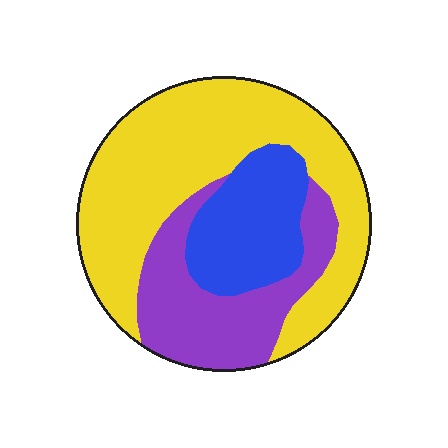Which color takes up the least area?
Blue, at roughly 20%.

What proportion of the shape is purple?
Purple takes up about one quarter (1/4) of the shape.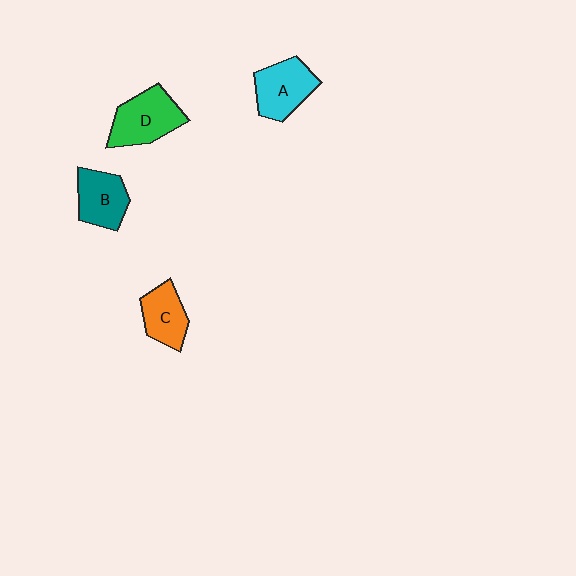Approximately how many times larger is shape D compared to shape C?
Approximately 1.4 times.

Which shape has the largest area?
Shape D (green).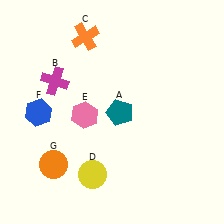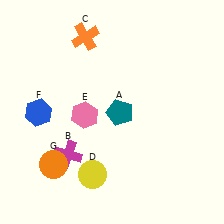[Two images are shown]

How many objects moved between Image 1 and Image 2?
1 object moved between the two images.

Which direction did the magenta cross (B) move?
The magenta cross (B) moved down.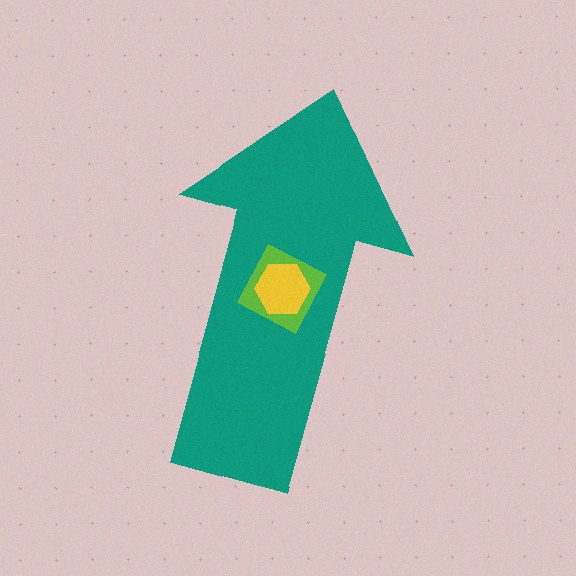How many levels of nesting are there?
3.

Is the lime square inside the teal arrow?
Yes.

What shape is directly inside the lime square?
The yellow hexagon.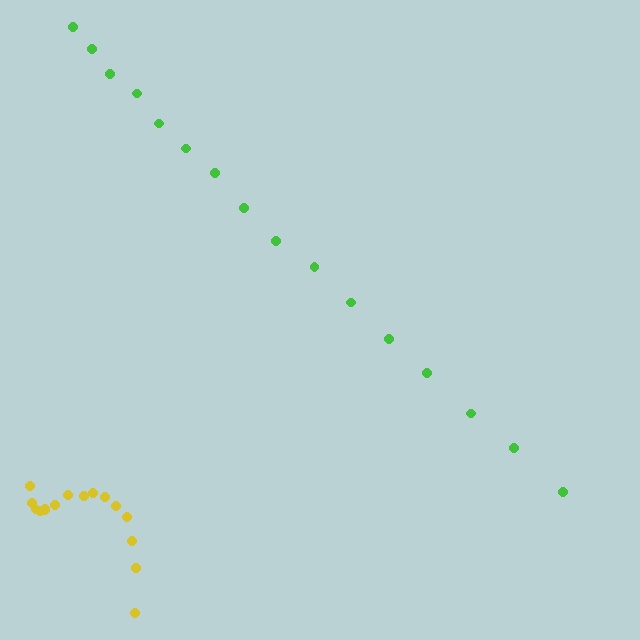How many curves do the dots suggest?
There are 2 distinct paths.